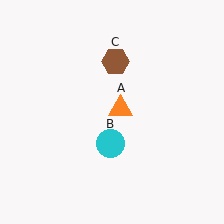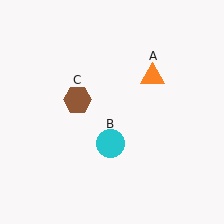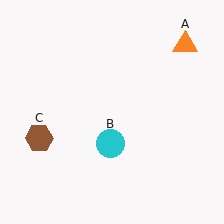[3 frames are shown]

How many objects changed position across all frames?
2 objects changed position: orange triangle (object A), brown hexagon (object C).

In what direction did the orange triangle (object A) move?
The orange triangle (object A) moved up and to the right.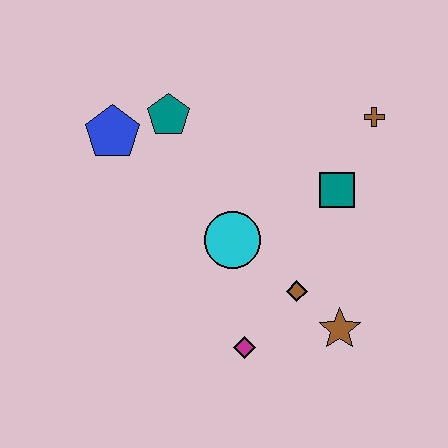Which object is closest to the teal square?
The brown cross is closest to the teal square.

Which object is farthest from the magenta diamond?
The brown cross is farthest from the magenta diamond.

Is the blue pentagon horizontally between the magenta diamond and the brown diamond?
No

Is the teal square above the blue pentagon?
No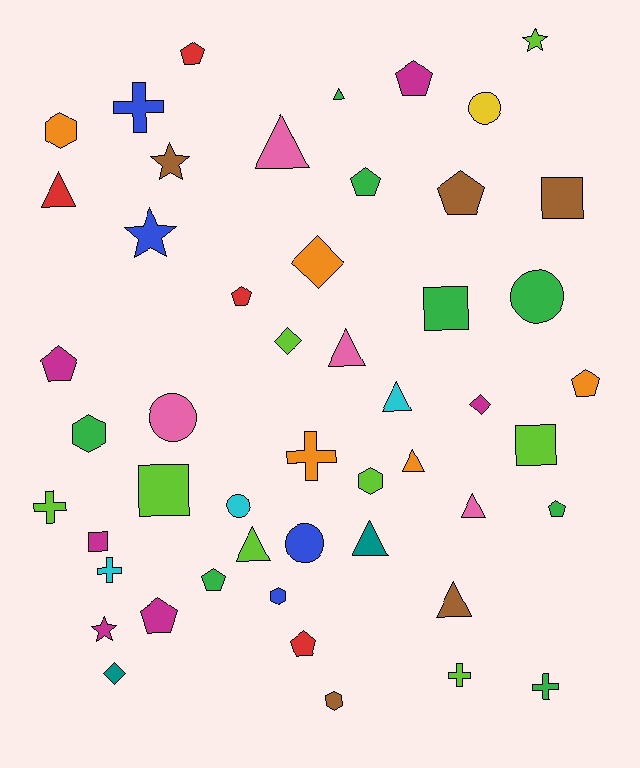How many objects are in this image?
There are 50 objects.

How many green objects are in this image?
There are 8 green objects.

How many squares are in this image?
There are 5 squares.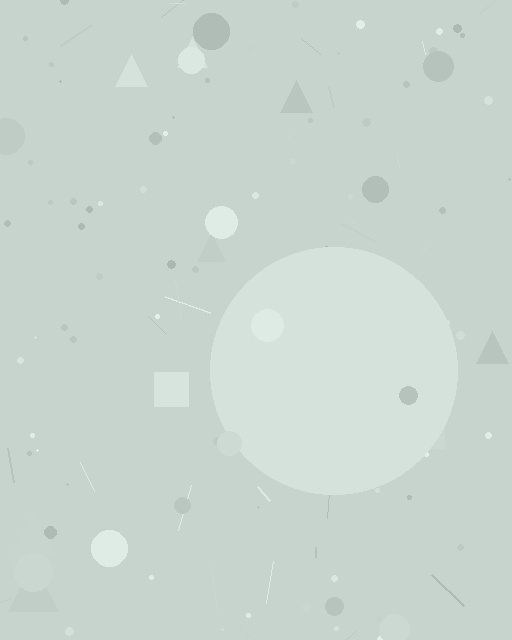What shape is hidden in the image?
A circle is hidden in the image.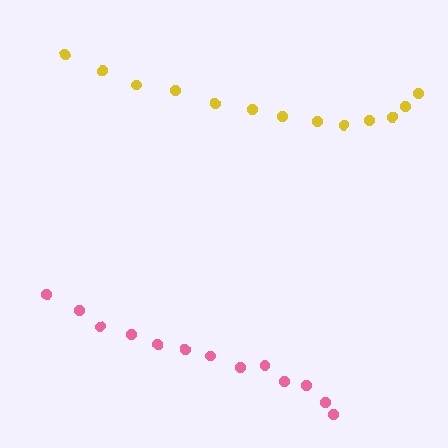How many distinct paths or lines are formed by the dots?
There are 2 distinct paths.